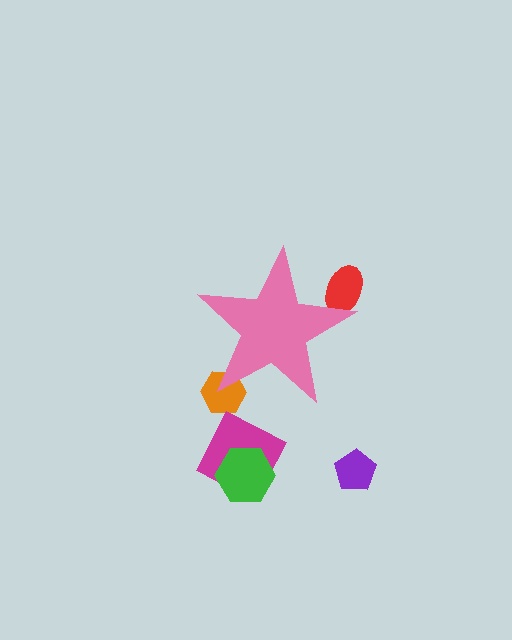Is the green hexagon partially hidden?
No, the green hexagon is fully visible.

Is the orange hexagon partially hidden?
Yes, the orange hexagon is partially hidden behind the pink star.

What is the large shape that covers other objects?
A pink star.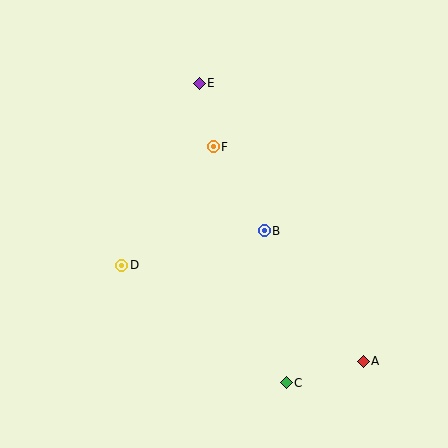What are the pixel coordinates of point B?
Point B is at (264, 231).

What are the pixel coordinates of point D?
Point D is at (122, 265).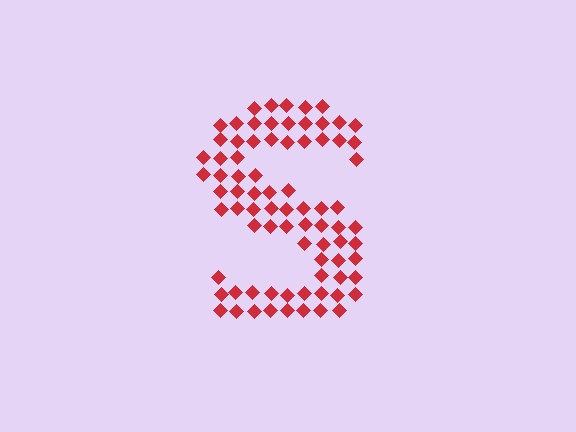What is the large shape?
The large shape is the letter S.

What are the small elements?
The small elements are diamonds.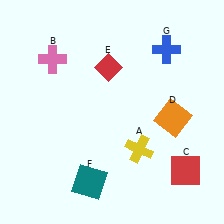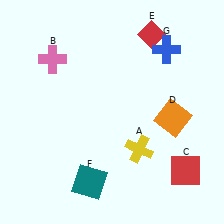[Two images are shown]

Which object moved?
The red diamond (E) moved right.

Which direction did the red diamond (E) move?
The red diamond (E) moved right.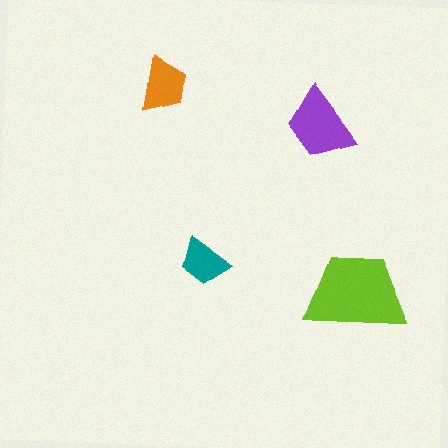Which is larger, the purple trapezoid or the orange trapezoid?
The purple one.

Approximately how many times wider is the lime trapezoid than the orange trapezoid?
About 2 times wider.